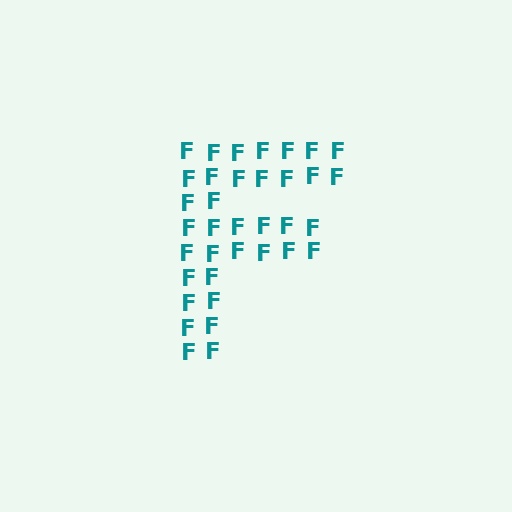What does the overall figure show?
The overall figure shows the letter F.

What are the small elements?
The small elements are letter F's.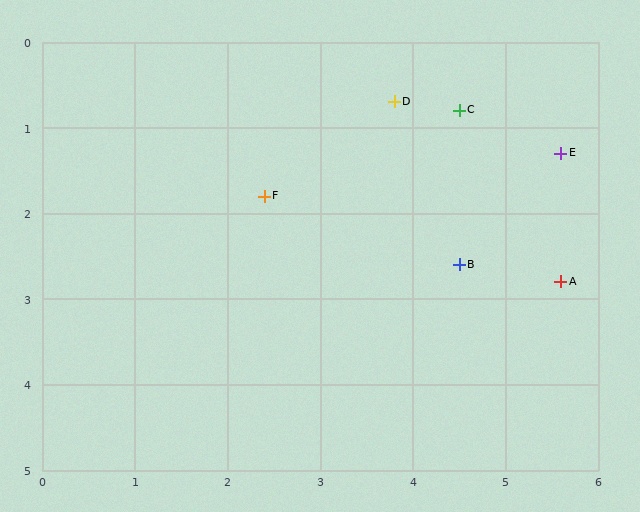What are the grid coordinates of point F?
Point F is at approximately (2.4, 1.8).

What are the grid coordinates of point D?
Point D is at approximately (3.8, 0.7).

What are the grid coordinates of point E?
Point E is at approximately (5.6, 1.3).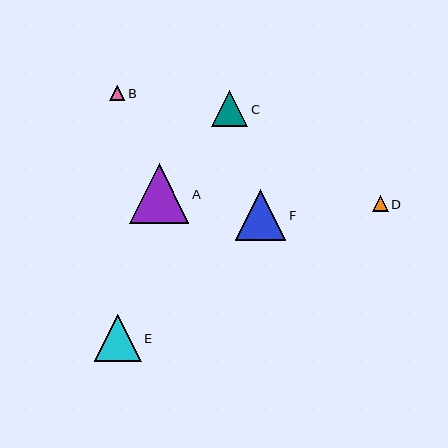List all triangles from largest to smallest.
From largest to smallest: A, F, E, C, D, B.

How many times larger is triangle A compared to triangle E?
Triangle A is approximately 1.3 times the size of triangle E.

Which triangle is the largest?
Triangle A is the largest with a size of approximately 59 pixels.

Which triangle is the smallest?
Triangle B is the smallest with a size of approximately 15 pixels.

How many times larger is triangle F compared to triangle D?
Triangle F is approximately 3.1 times the size of triangle D.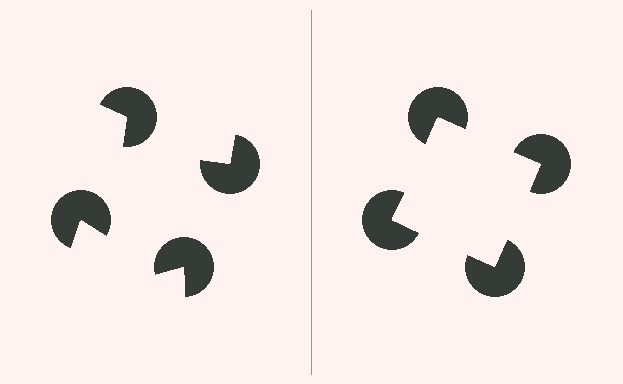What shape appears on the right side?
An illusory square.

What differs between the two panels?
The pac-man discs are positioned identically on both sides; only the wedge orientations differ. On the right they align to a square; on the left they are misaligned.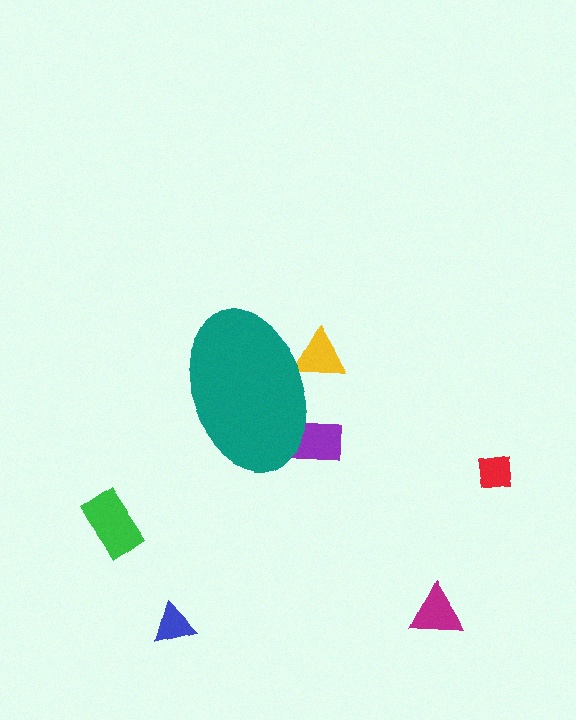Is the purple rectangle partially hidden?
Yes, the purple rectangle is partially hidden behind the teal ellipse.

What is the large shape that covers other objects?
A teal ellipse.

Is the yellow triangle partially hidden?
Yes, the yellow triangle is partially hidden behind the teal ellipse.